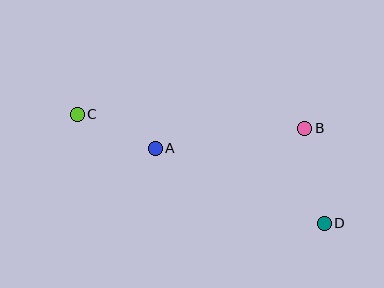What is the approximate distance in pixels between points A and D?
The distance between A and D is approximately 185 pixels.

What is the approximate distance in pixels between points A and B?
The distance between A and B is approximately 151 pixels.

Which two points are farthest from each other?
Points C and D are farthest from each other.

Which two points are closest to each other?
Points A and C are closest to each other.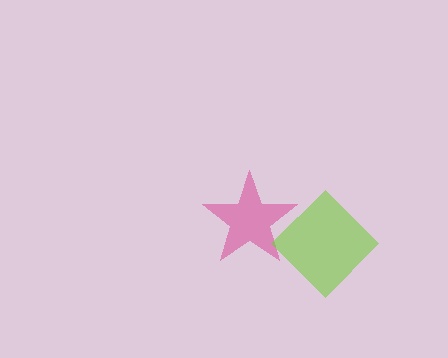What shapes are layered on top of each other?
The layered shapes are: a pink star, a lime diamond.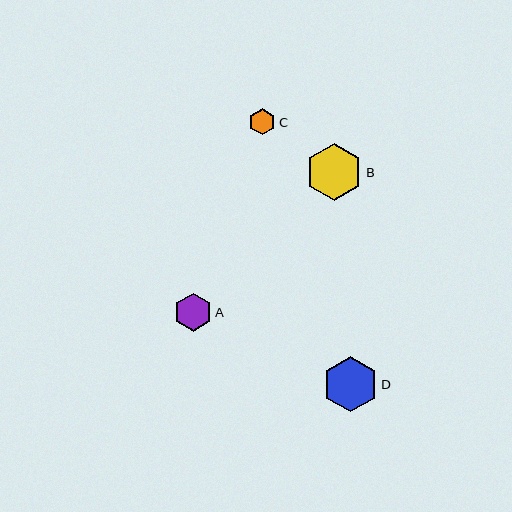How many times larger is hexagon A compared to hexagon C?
Hexagon A is approximately 1.4 times the size of hexagon C.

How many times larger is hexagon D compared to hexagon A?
Hexagon D is approximately 1.4 times the size of hexagon A.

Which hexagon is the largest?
Hexagon B is the largest with a size of approximately 57 pixels.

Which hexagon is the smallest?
Hexagon C is the smallest with a size of approximately 26 pixels.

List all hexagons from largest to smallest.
From largest to smallest: B, D, A, C.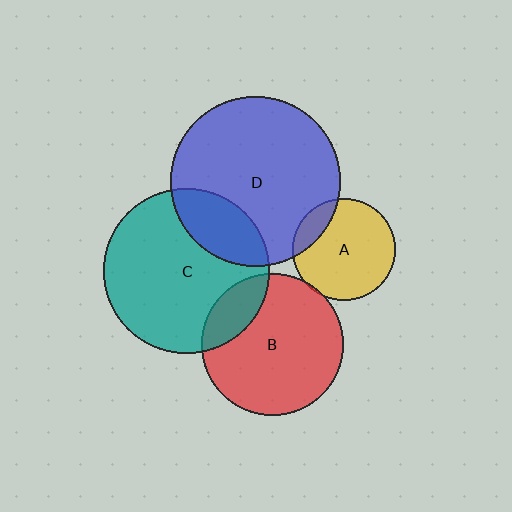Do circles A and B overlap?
Yes.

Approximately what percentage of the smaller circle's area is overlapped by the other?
Approximately 5%.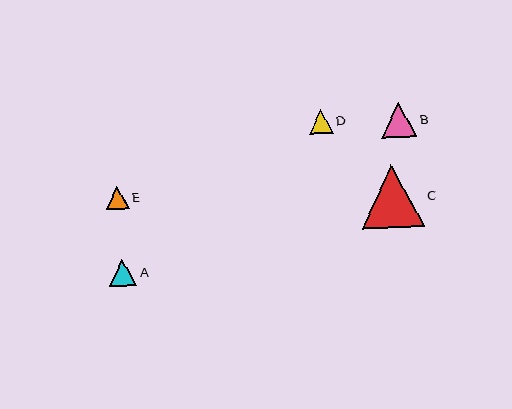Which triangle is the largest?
Triangle C is the largest with a size of approximately 62 pixels.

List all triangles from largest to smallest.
From largest to smallest: C, B, A, D, E.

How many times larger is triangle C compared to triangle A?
Triangle C is approximately 2.3 times the size of triangle A.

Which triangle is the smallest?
Triangle E is the smallest with a size of approximately 23 pixels.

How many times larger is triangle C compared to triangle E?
Triangle C is approximately 2.7 times the size of triangle E.